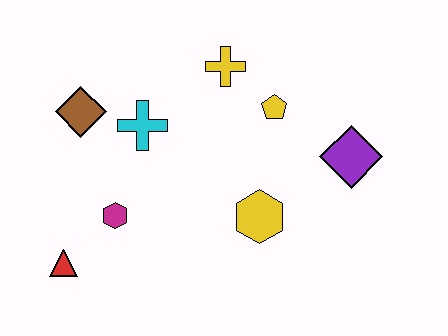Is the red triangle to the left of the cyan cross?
Yes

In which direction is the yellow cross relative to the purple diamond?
The yellow cross is to the left of the purple diamond.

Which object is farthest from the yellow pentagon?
The red triangle is farthest from the yellow pentagon.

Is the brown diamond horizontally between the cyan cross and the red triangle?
Yes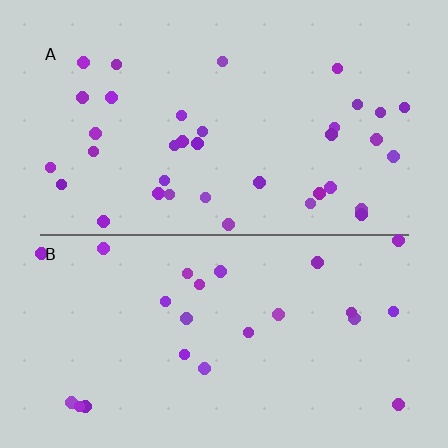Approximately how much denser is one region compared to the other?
Approximately 1.5× — region A over region B.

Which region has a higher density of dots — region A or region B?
A (the top).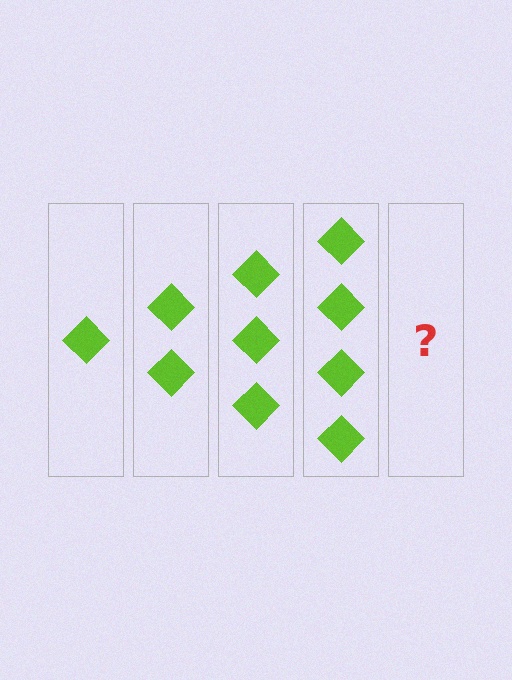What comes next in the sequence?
The next element should be 5 diamonds.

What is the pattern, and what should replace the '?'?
The pattern is that each step adds one more diamond. The '?' should be 5 diamonds.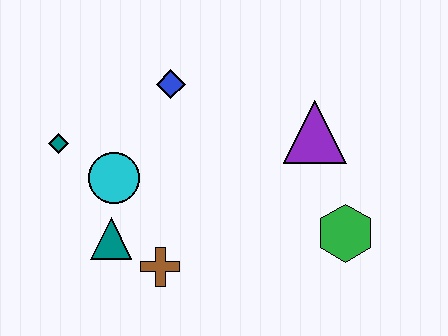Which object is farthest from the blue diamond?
The green hexagon is farthest from the blue diamond.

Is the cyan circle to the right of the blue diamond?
No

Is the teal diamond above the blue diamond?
No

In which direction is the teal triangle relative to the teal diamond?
The teal triangle is below the teal diamond.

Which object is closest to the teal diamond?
The cyan circle is closest to the teal diamond.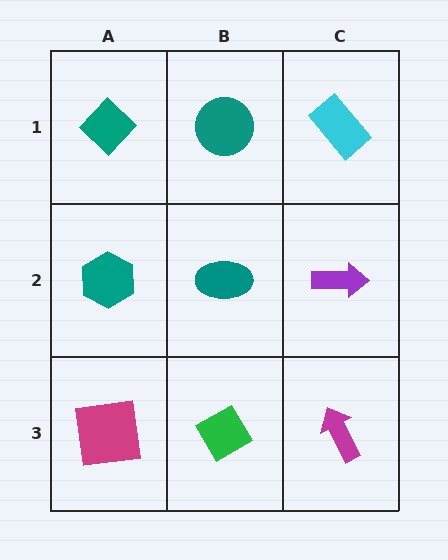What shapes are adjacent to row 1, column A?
A teal hexagon (row 2, column A), a teal circle (row 1, column B).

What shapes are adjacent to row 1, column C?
A purple arrow (row 2, column C), a teal circle (row 1, column B).